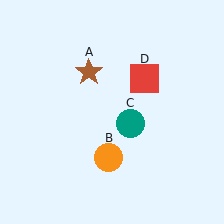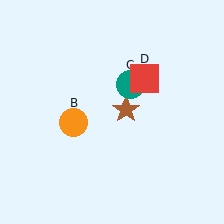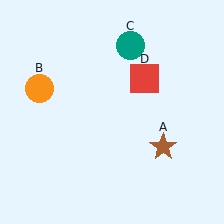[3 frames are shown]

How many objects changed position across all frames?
3 objects changed position: brown star (object A), orange circle (object B), teal circle (object C).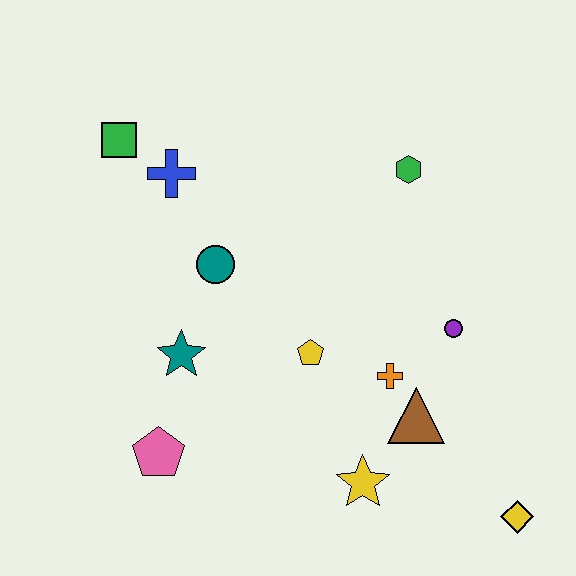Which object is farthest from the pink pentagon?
The green hexagon is farthest from the pink pentagon.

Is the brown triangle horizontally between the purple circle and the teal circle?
Yes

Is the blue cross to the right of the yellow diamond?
No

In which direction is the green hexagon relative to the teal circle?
The green hexagon is to the right of the teal circle.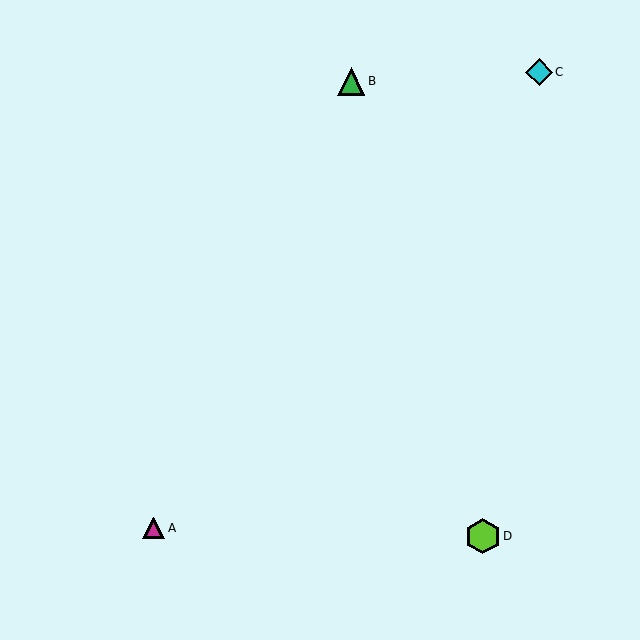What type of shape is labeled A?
Shape A is a magenta triangle.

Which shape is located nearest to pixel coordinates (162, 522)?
The magenta triangle (labeled A) at (154, 528) is nearest to that location.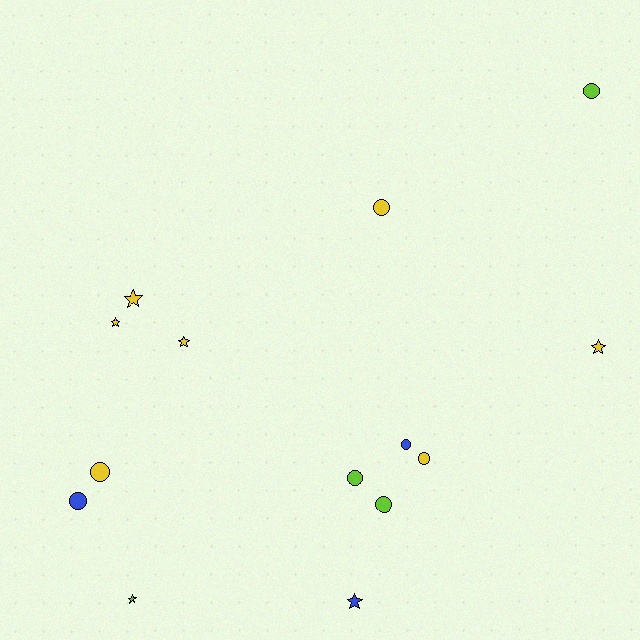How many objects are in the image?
There are 14 objects.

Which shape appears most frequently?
Circle, with 8 objects.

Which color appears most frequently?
Yellow, with 7 objects.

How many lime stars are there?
There is 1 lime star.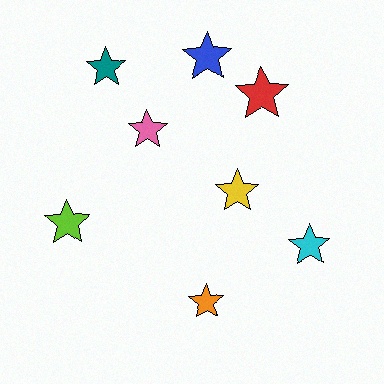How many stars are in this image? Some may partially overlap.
There are 8 stars.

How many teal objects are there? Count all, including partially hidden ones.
There is 1 teal object.